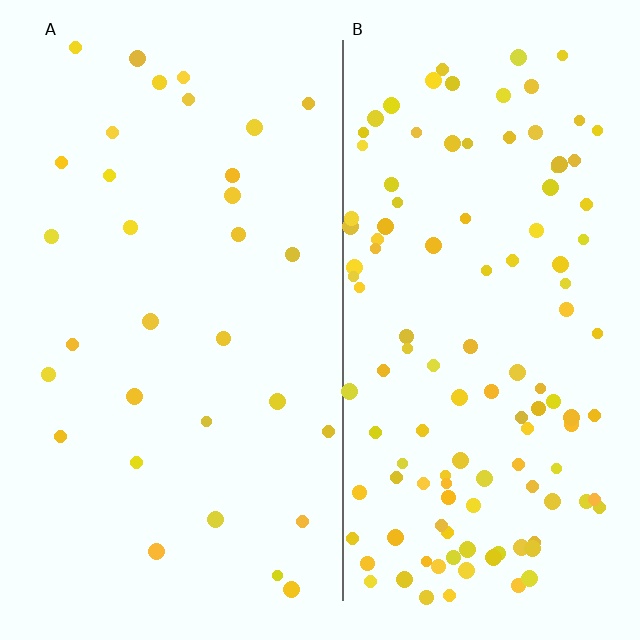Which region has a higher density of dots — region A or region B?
B (the right).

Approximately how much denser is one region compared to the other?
Approximately 3.8× — region B over region A.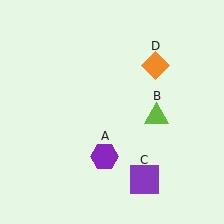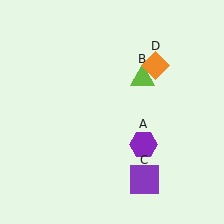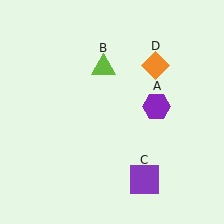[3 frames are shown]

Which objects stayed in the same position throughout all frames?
Purple square (object C) and orange diamond (object D) remained stationary.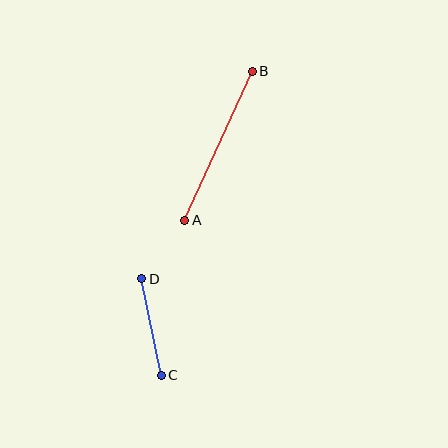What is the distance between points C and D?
The distance is approximately 98 pixels.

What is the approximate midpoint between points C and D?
The midpoint is at approximately (151, 327) pixels.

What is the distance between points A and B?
The distance is approximately 164 pixels.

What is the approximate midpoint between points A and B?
The midpoint is at approximately (219, 146) pixels.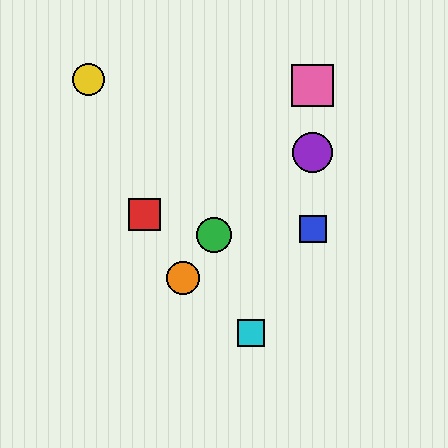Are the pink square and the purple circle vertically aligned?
Yes, both are at x≈313.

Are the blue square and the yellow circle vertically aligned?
No, the blue square is at x≈313 and the yellow circle is at x≈88.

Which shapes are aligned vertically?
The blue square, the purple circle, the pink square are aligned vertically.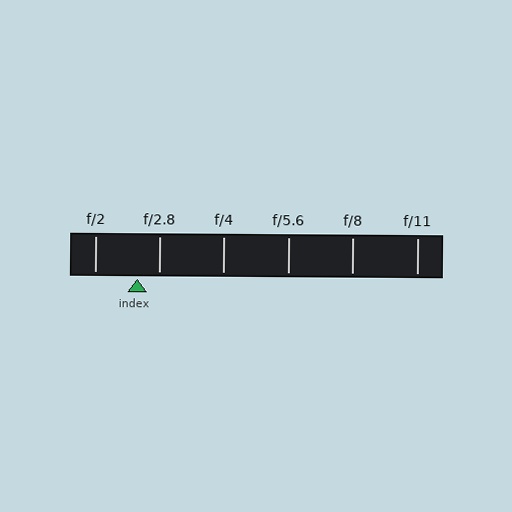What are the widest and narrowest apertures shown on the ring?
The widest aperture shown is f/2 and the narrowest is f/11.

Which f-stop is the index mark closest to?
The index mark is closest to f/2.8.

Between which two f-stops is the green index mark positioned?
The index mark is between f/2 and f/2.8.